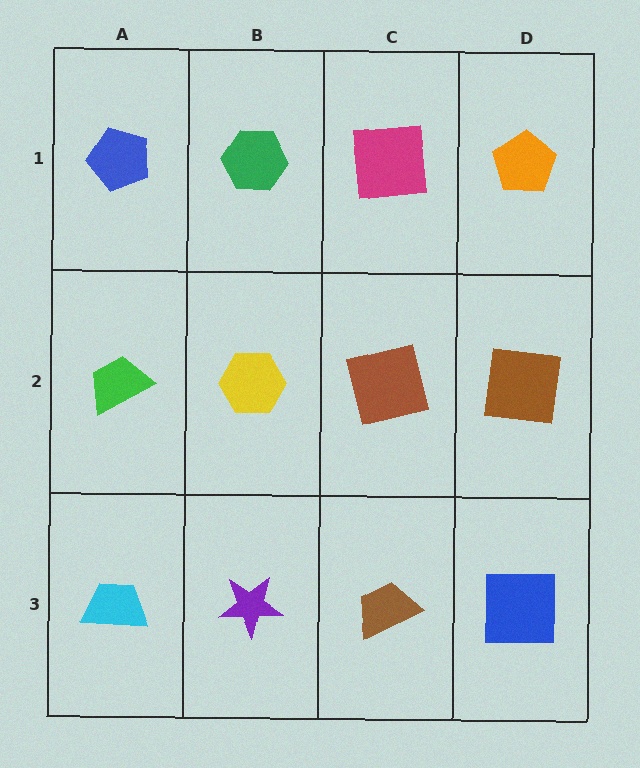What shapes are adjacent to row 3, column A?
A green trapezoid (row 2, column A), a purple star (row 3, column B).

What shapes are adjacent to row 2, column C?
A magenta square (row 1, column C), a brown trapezoid (row 3, column C), a yellow hexagon (row 2, column B), a brown square (row 2, column D).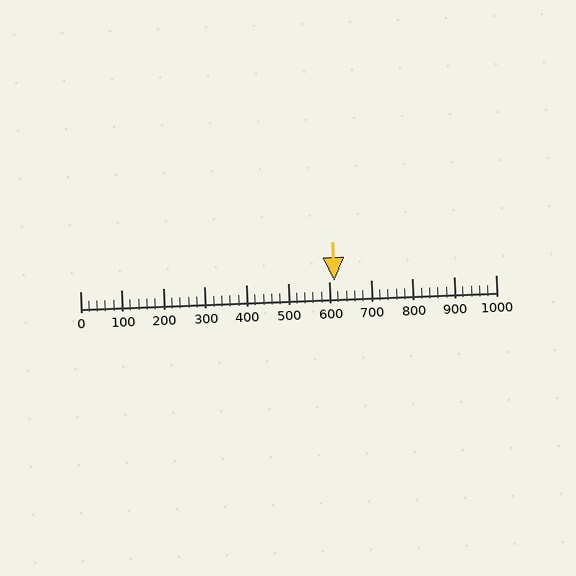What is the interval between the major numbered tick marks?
The major tick marks are spaced 100 units apart.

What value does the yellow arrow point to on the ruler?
The yellow arrow points to approximately 612.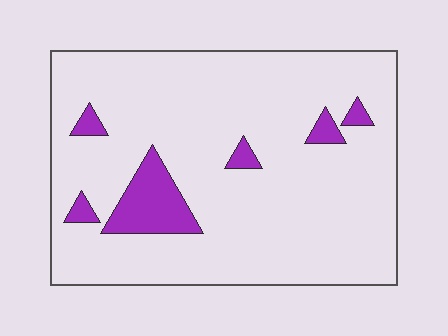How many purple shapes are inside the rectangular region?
6.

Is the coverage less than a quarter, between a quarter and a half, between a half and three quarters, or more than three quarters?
Less than a quarter.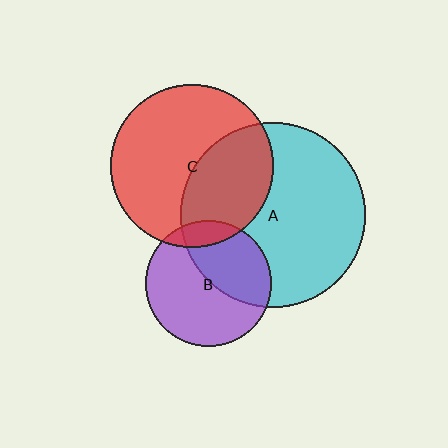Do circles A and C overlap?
Yes.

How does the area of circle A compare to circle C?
Approximately 1.3 times.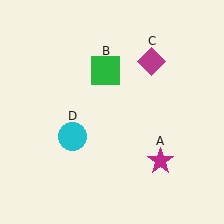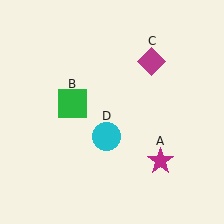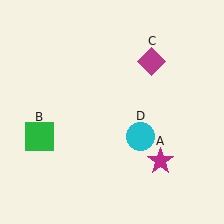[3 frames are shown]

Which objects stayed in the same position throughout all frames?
Magenta star (object A) and magenta diamond (object C) remained stationary.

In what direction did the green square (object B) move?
The green square (object B) moved down and to the left.